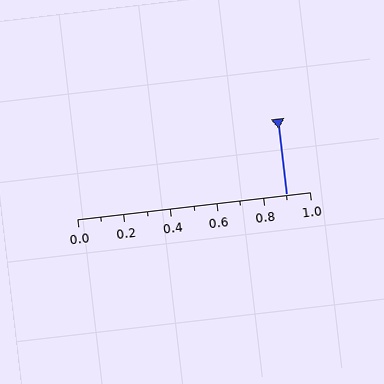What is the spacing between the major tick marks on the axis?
The major ticks are spaced 0.2 apart.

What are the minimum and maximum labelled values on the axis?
The axis runs from 0.0 to 1.0.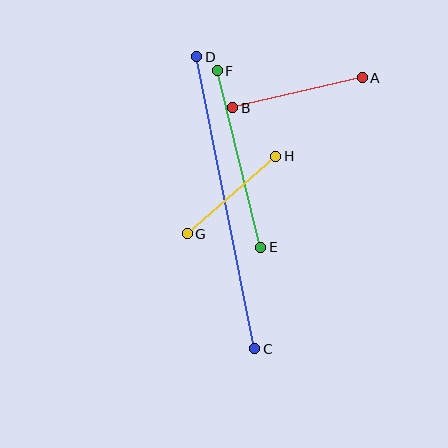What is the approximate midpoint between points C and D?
The midpoint is at approximately (226, 203) pixels.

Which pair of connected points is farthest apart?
Points C and D are farthest apart.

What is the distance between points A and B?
The distance is approximately 133 pixels.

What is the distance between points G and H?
The distance is approximately 117 pixels.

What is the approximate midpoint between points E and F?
The midpoint is at approximately (239, 159) pixels.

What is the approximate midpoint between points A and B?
The midpoint is at approximately (297, 93) pixels.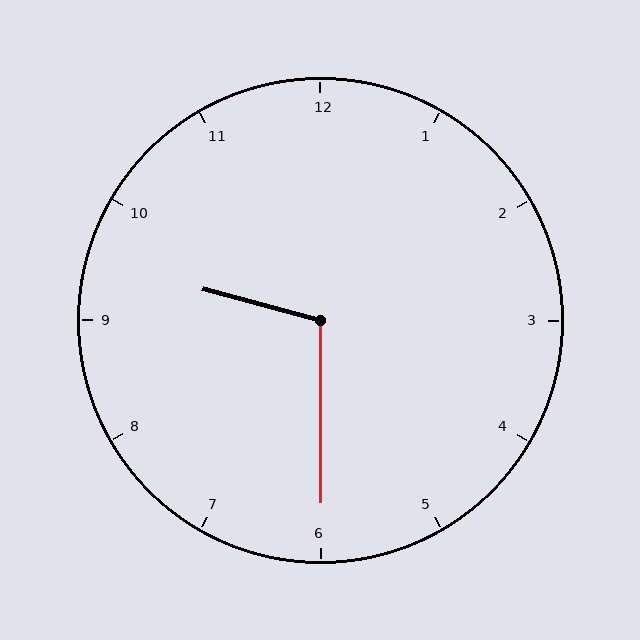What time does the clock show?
9:30.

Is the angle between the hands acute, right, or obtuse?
It is obtuse.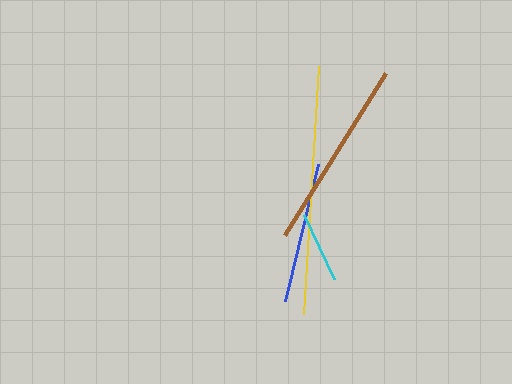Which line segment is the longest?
The yellow line is the longest at approximately 248 pixels.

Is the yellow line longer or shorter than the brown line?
The yellow line is longer than the brown line.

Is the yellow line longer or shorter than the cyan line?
The yellow line is longer than the cyan line.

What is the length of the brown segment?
The brown segment is approximately 191 pixels long.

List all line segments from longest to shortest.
From longest to shortest: yellow, brown, blue, cyan.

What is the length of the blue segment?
The blue segment is approximately 141 pixels long.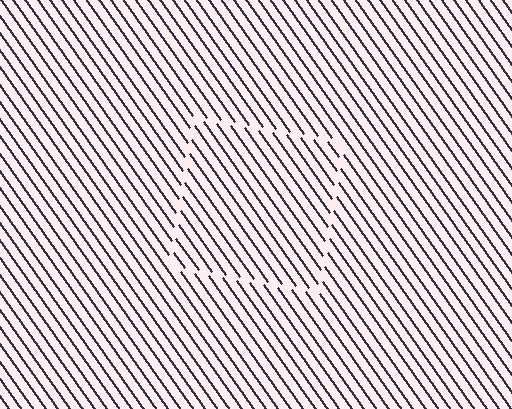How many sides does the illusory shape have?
4 sides — the line-ends trace a square.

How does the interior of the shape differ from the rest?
The interior of the shape contains the same grating, shifted by half a period — the contour is defined by the phase discontinuity where line-ends from the inner and outer gratings abut.